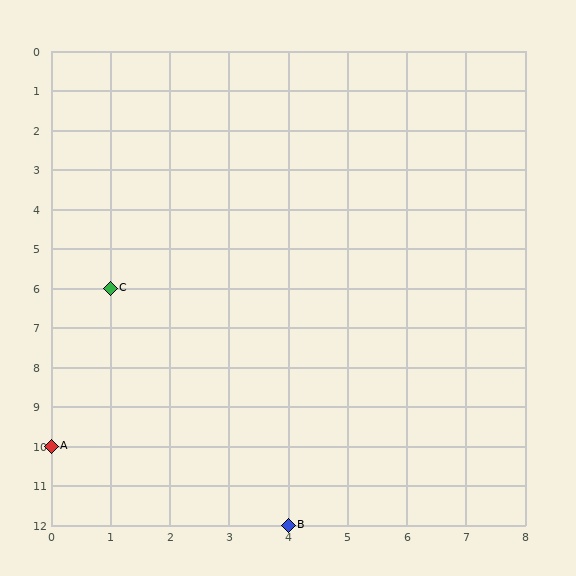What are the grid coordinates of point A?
Point A is at grid coordinates (0, 10).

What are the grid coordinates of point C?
Point C is at grid coordinates (1, 6).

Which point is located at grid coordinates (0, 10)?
Point A is at (0, 10).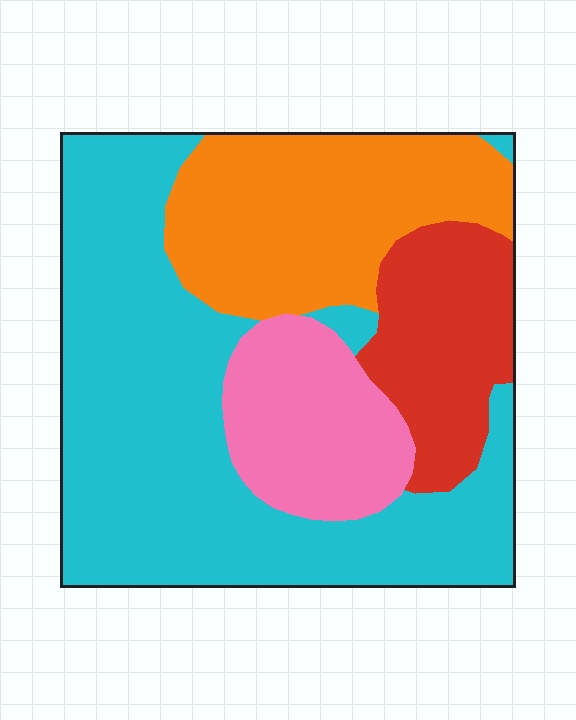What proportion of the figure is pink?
Pink takes up about one eighth (1/8) of the figure.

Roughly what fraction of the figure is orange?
Orange takes up about one quarter (1/4) of the figure.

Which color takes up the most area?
Cyan, at roughly 50%.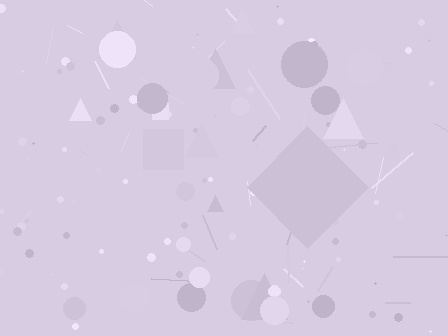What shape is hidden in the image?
A diamond is hidden in the image.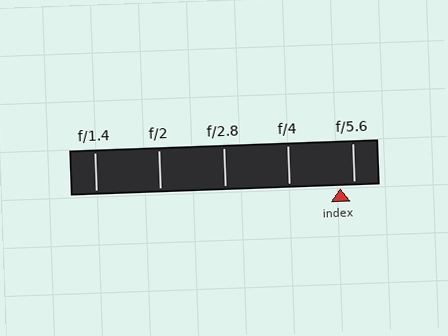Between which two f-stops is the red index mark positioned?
The index mark is between f/4 and f/5.6.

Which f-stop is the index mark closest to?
The index mark is closest to f/5.6.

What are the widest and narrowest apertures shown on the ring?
The widest aperture shown is f/1.4 and the narrowest is f/5.6.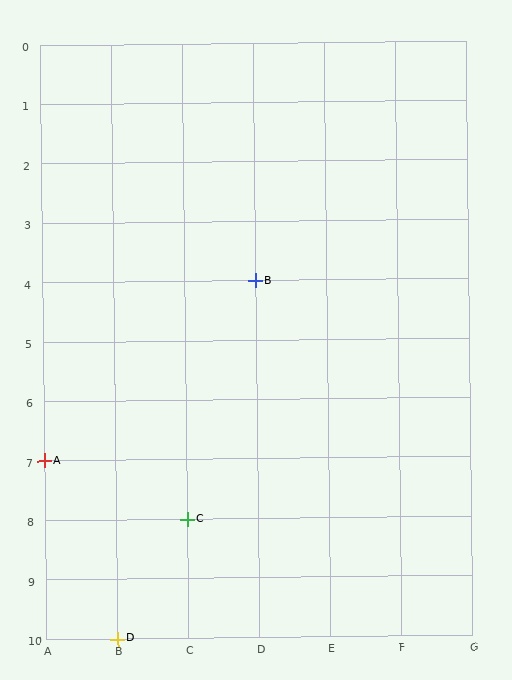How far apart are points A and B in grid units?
Points A and B are 3 columns and 3 rows apart (about 4.2 grid units diagonally).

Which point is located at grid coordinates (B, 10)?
Point D is at (B, 10).